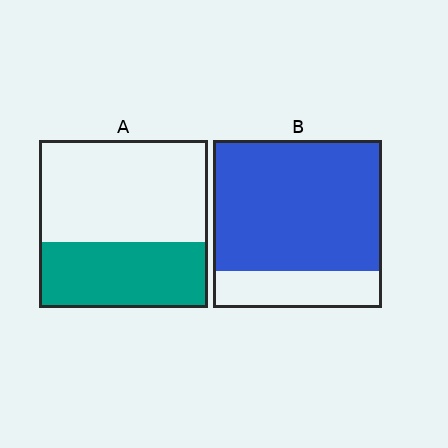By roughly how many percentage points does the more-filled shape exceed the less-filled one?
By roughly 40 percentage points (B over A).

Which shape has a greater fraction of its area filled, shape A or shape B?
Shape B.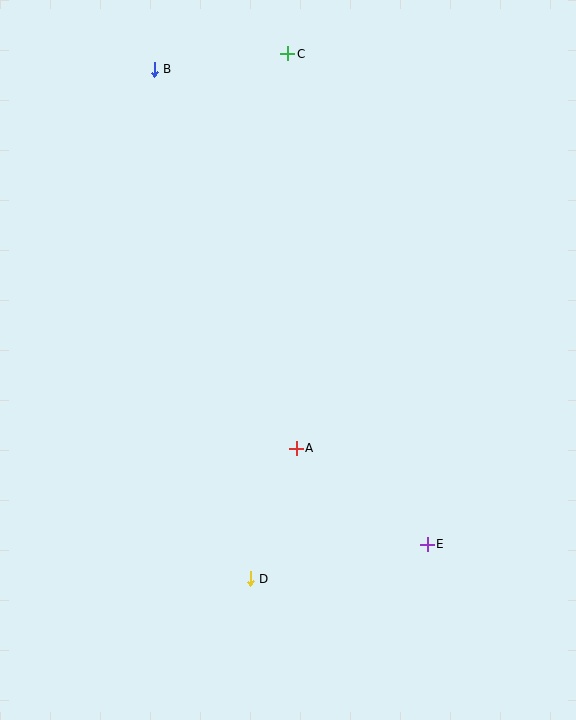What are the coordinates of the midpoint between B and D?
The midpoint between B and D is at (202, 324).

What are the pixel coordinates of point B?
Point B is at (154, 69).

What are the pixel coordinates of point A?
Point A is at (296, 448).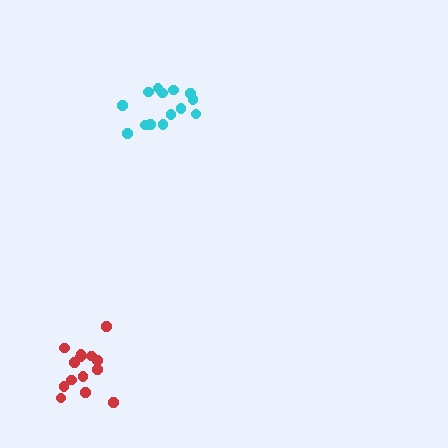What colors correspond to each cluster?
The clusters are colored: cyan, red.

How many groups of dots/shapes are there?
There are 2 groups.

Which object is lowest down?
The red cluster is bottommost.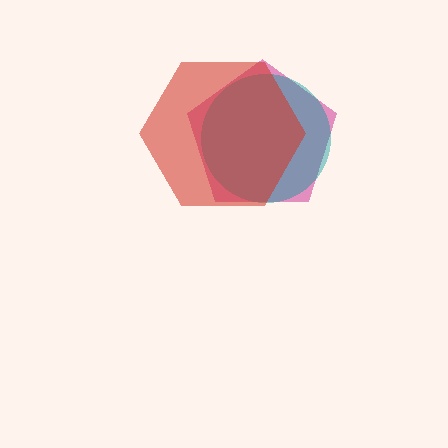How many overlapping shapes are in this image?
There are 3 overlapping shapes in the image.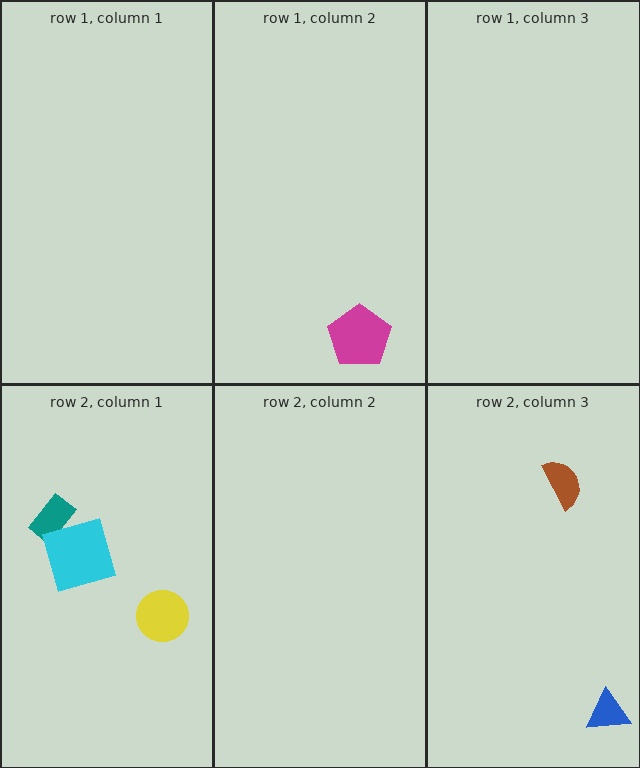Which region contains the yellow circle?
The row 2, column 1 region.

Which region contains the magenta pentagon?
The row 1, column 2 region.